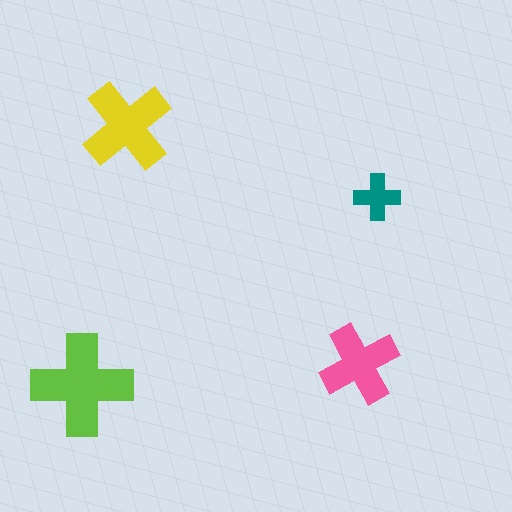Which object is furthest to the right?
The teal cross is rightmost.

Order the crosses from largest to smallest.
the lime one, the yellow one, the pink one, the teal one.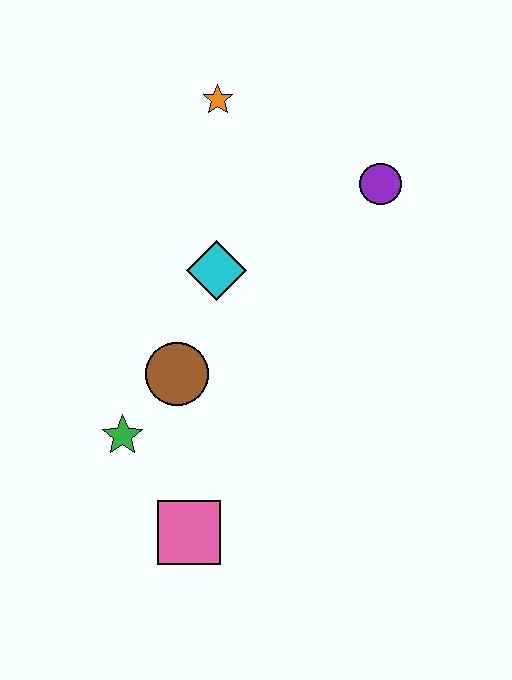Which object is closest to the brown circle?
The green star is closest to the brown circle.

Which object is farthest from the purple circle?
The pink square is farthest from the purple circle.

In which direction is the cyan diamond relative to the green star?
The cyan diamond is above the green star.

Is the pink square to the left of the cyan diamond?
Yes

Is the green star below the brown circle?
Yes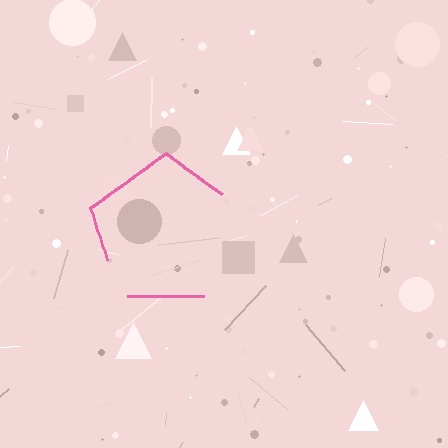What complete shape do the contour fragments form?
The contour fragments form a pentagon.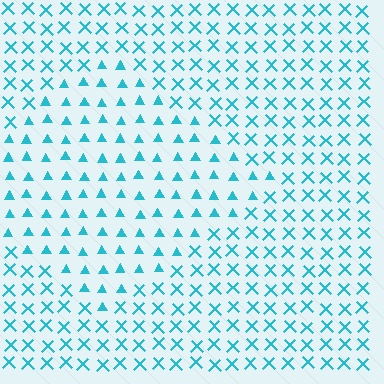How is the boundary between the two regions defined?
The boundary is defined by a change in element shape: triangles inside vs. X marks outside. All elements share the same color and spacing.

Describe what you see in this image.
The image is filled with small cyan elements arranged in a uniform grid. A diamond-shaped region contains triangles, while the surrounding area contains X marks. The boundary is defined purely by the change in element shape.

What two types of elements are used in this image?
The image uses triangles inside the diamond region and X marks outside it.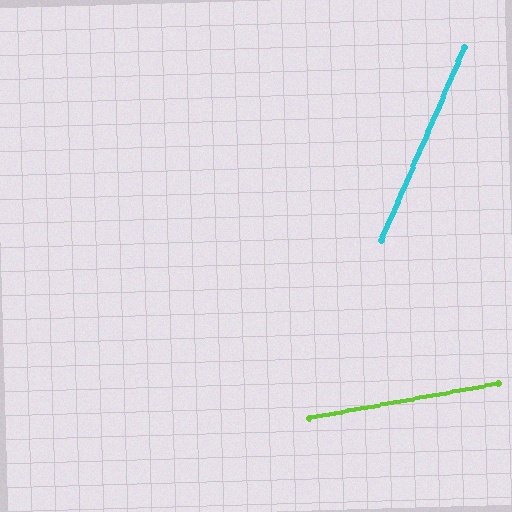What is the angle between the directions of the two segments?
Approximately 57 degrees.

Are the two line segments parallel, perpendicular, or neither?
Neither parallel nor perpendicular — they differ by about 57°.